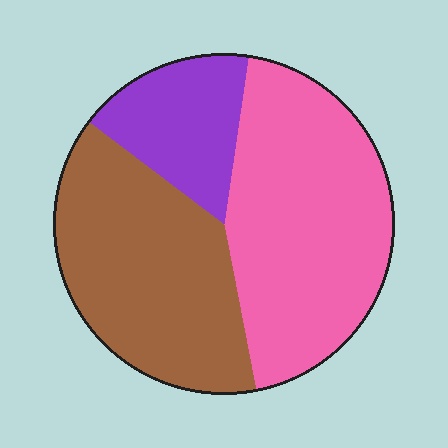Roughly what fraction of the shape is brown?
Brown covers roughly 40% of the shape.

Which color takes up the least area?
Purple, at roughly 15%.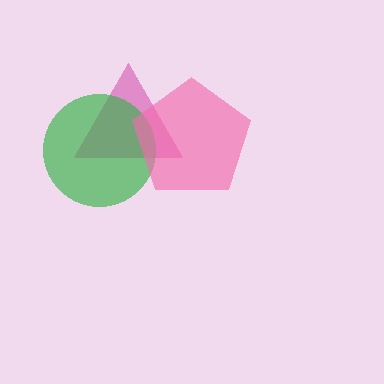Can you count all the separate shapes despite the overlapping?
Yes, there are 3 separate shapes.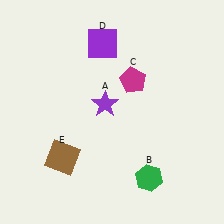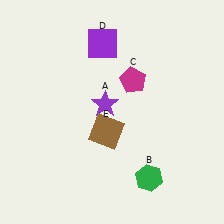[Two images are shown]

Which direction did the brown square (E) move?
The brown square (E) moved right.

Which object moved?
The brown square (E) moved right.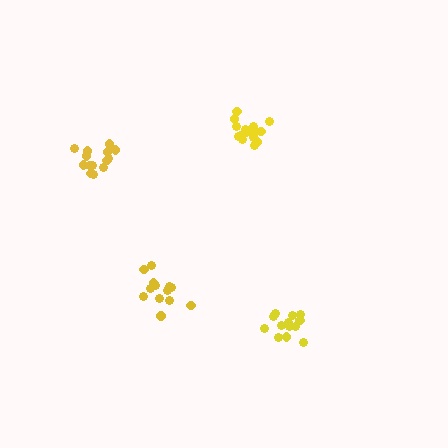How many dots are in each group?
Group 1: 13 dots, Group 2: 18 dots, Group 3: 14 dots, Group 4: 13 dots (58 total).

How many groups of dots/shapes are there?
There are 4 groups.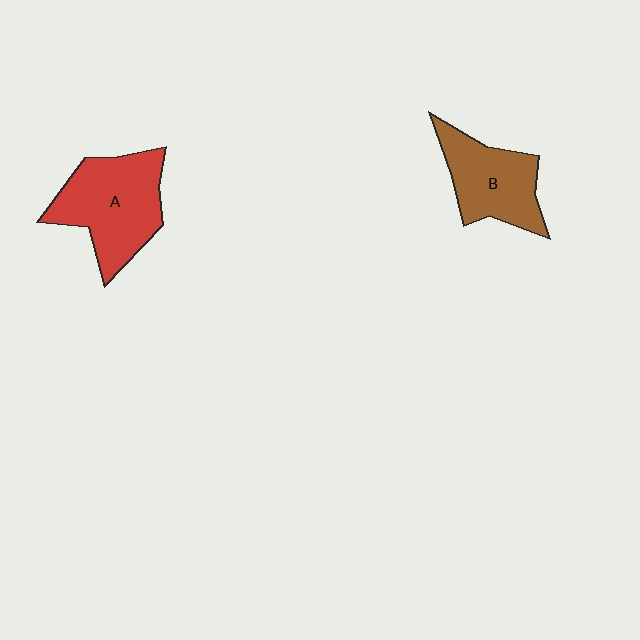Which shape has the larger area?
Shape A (red).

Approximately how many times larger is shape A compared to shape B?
Approximately 1.3 times.